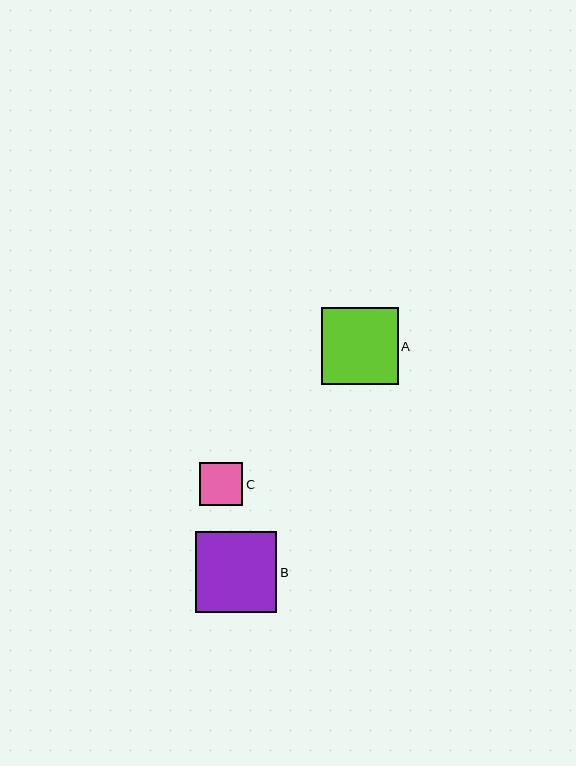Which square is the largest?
Square B is the largest with a size of approximately 82 pixels.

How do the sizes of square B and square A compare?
Square B and square A are approximately the same size.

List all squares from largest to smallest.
From largest to smallest: B, A, C.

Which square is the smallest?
Square C is the smallest with a size of approximately 43 pixels.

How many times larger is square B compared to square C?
Square B is approximately 1.9 times the size of square C.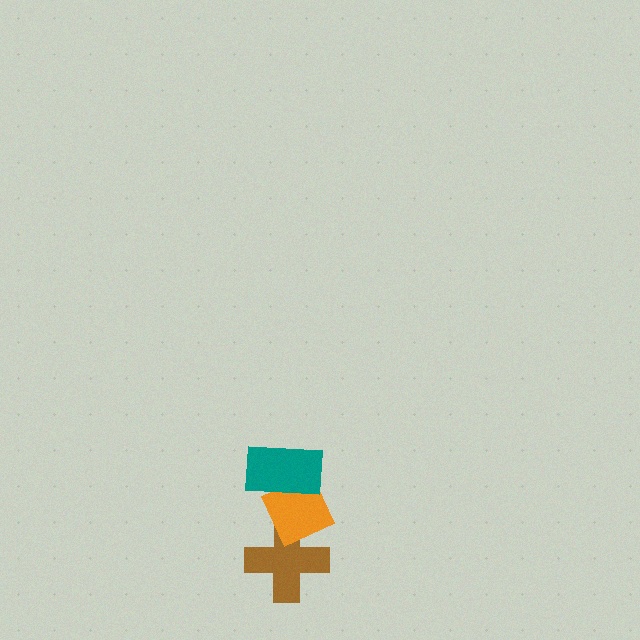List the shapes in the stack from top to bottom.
From top to bottom: the teal rectangle, the orange diamond, the brown cross.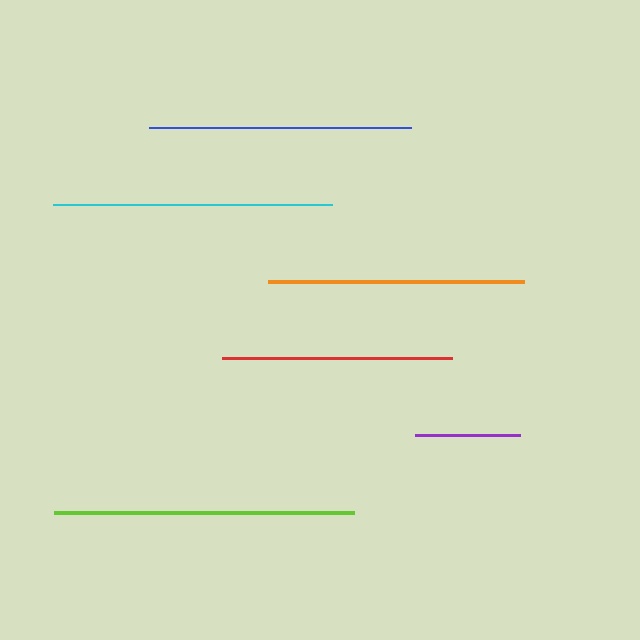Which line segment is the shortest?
The purple line is the shortest at approximately 106 pixels.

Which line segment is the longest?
The lime line is the longest at approximately 300 pixels.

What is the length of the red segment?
The red segment is approximately 231 pixels long.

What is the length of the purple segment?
The purple segment is approximately 106 pixels long.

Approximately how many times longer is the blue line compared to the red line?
The blue line is approximately 1.1 times the length of the red line.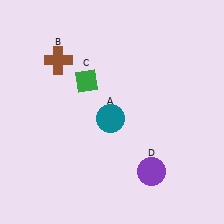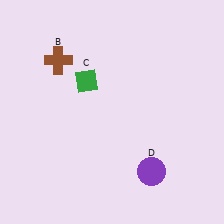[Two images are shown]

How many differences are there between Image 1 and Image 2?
There is 1 difference between the two images.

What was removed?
The teal circle (A) was removed in Image 2.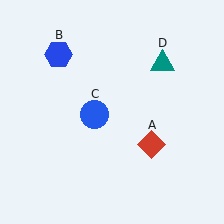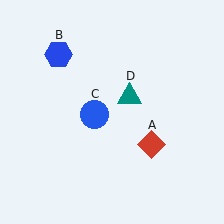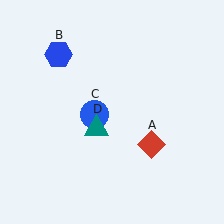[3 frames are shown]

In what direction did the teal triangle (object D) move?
The teal triangle (object D) moved down and to the left.